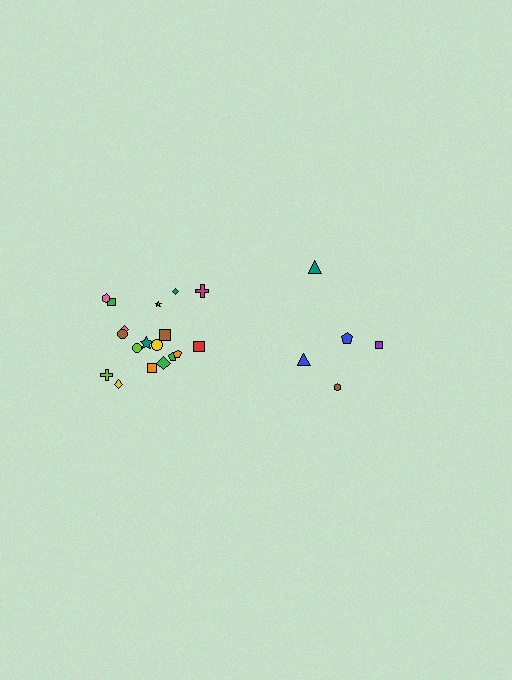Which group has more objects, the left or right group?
The left group.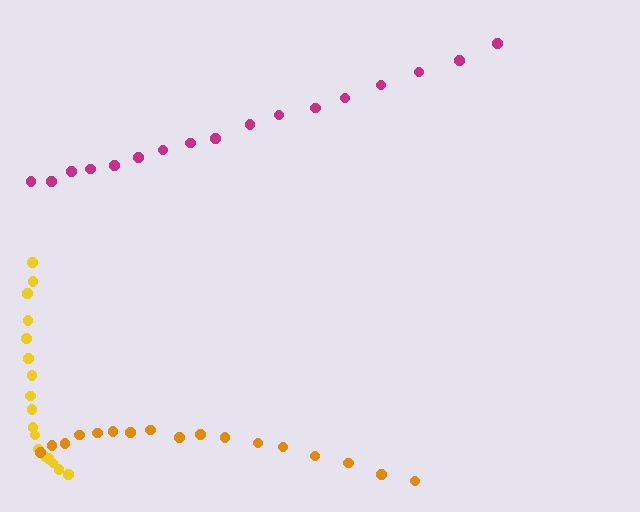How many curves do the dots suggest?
There are 3 distinct paths.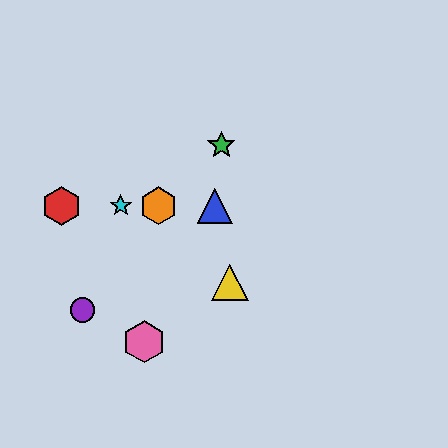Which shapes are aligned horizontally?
The red hexagon, the blue triangle, the orange hexagon, the cyan star are aligned horizontally.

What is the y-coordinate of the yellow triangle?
The yellow triangle is at y≈283.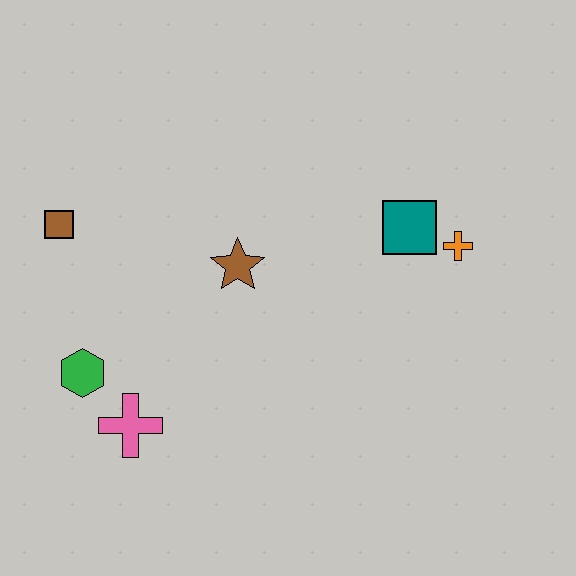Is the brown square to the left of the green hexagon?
Yes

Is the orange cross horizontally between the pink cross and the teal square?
No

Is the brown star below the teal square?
Yes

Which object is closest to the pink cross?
The green hexagon is closest to the pink cross.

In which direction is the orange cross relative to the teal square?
The orange cross is to the right of the teal square.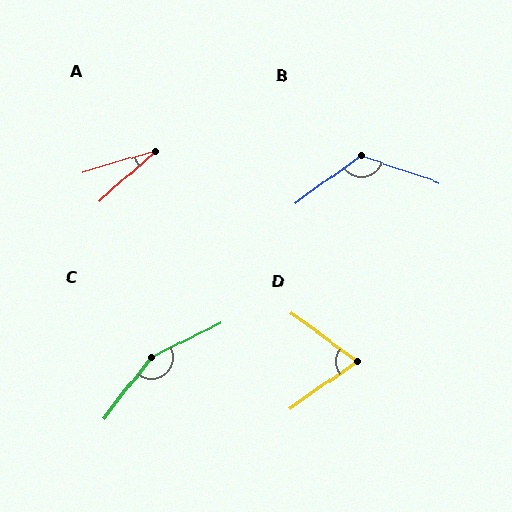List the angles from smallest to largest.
A (25°), D (71°), B (125°), C (154°).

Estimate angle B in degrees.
Approximately 125 degrees.